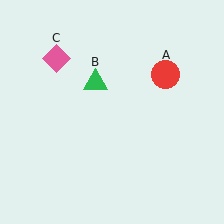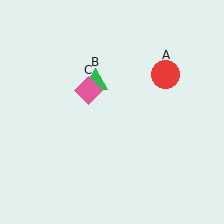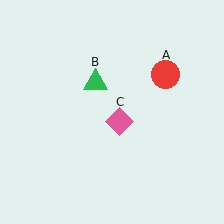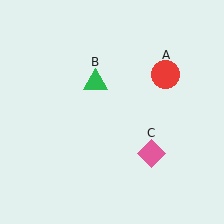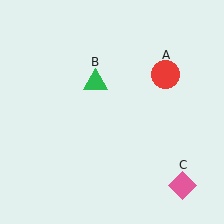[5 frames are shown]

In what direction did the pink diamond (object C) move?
The pink diamond (object C) moved down and to the right.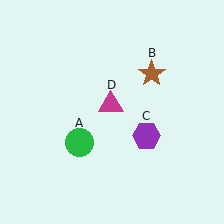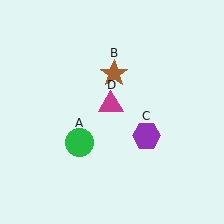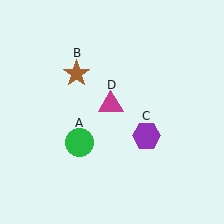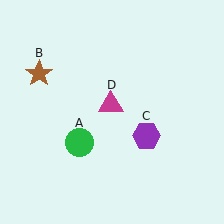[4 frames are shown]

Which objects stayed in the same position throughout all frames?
Green circle (object A) and purple hexagon (object C) and magenta triangle (object D) remained stationary.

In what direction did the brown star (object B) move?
The brown star (object B) moved left.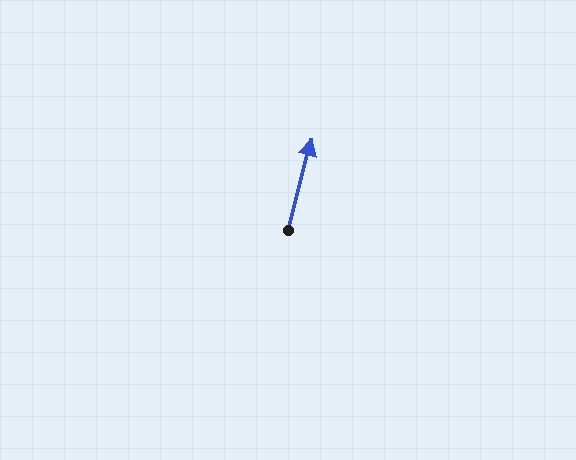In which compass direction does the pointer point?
North.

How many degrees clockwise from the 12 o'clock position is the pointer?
Approximately 15 degrees.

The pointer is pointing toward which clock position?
Roughly 12 o'clock.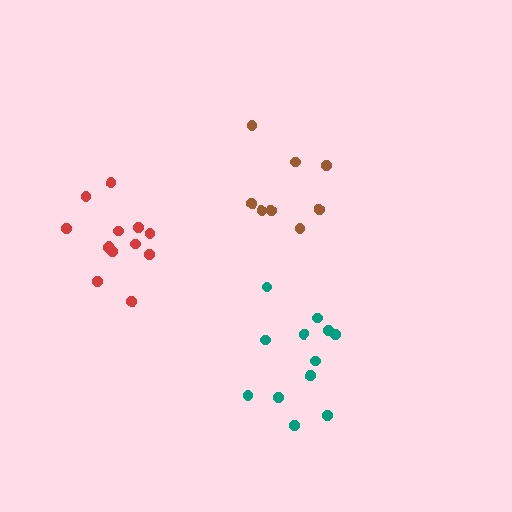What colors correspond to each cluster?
The clusters are colored: red, teal, brown.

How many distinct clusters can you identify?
There are 3 distinct clusters.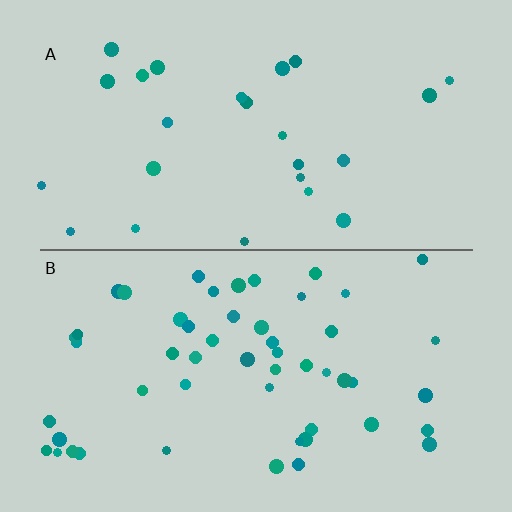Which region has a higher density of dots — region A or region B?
B (the bottom).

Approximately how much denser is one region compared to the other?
Approximately 2.1× — region B over region A.